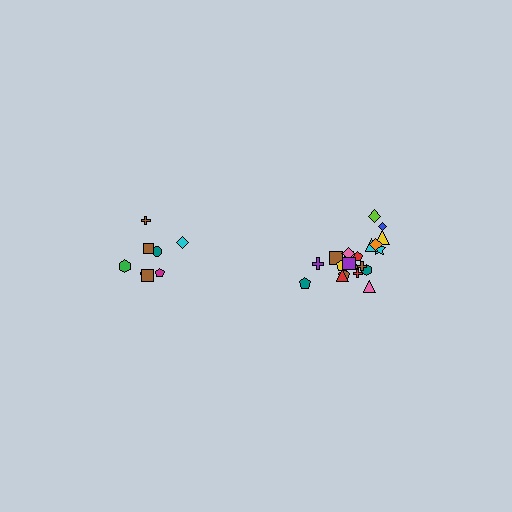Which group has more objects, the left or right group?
The right group.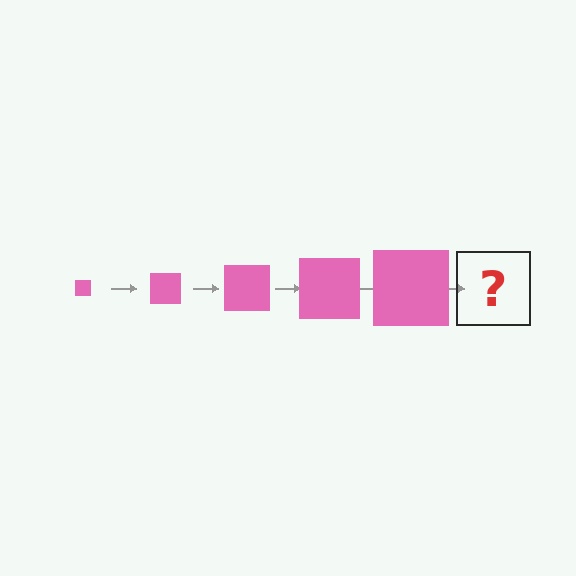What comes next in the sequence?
The next element should be a pink square, larger than the previous one.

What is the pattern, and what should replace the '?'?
The pattern is that the square gets progressively larger each step. The '?' should be a pink square, larger than the previous one.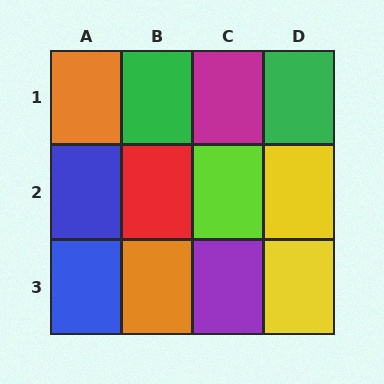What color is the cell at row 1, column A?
Orange.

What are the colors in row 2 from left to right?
Blue, red, lime, yellow.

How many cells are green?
2 cells are green.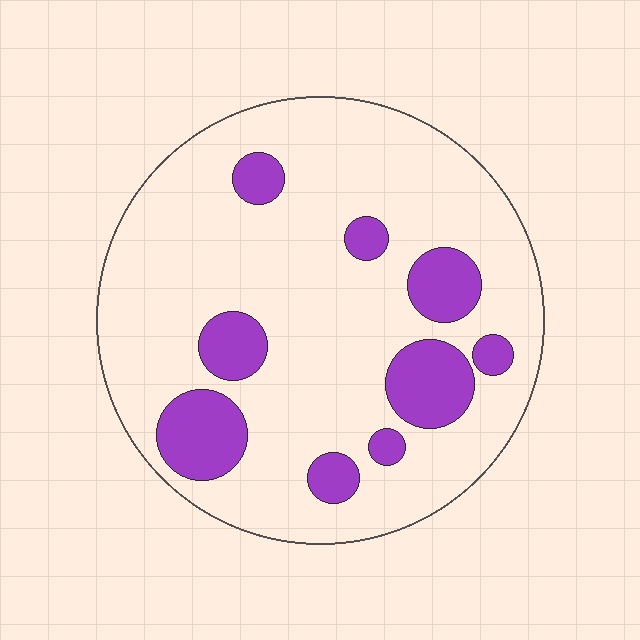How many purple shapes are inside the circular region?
9.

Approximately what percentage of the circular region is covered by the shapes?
Approximately 20%.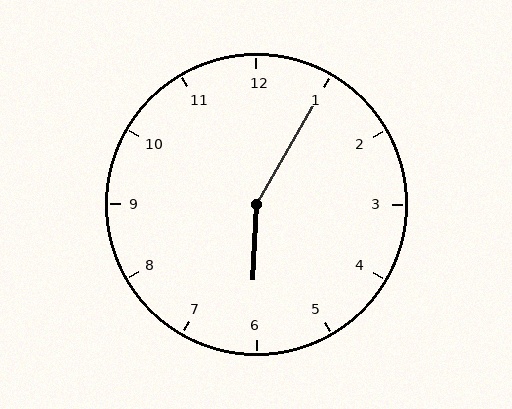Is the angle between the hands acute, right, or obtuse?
It is obtuse.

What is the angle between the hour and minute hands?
Approximately 152 degrees.